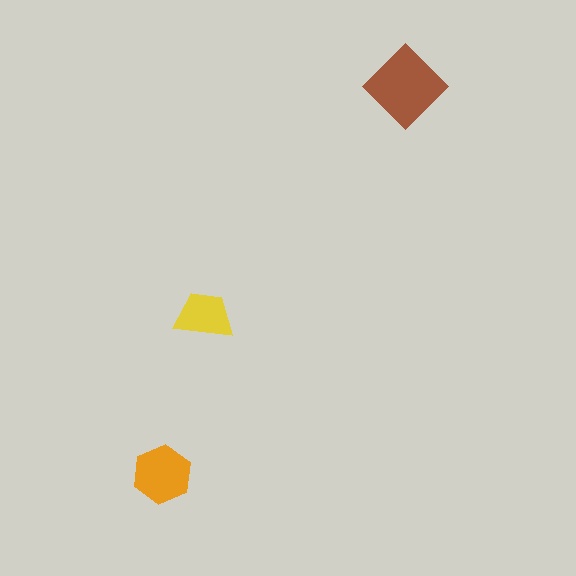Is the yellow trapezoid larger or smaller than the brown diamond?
Smaller.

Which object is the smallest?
The yellow trapezoid.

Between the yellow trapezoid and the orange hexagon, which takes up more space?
The orange hexagon.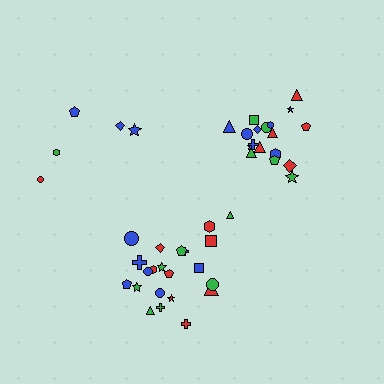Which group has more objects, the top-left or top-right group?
The top-right group.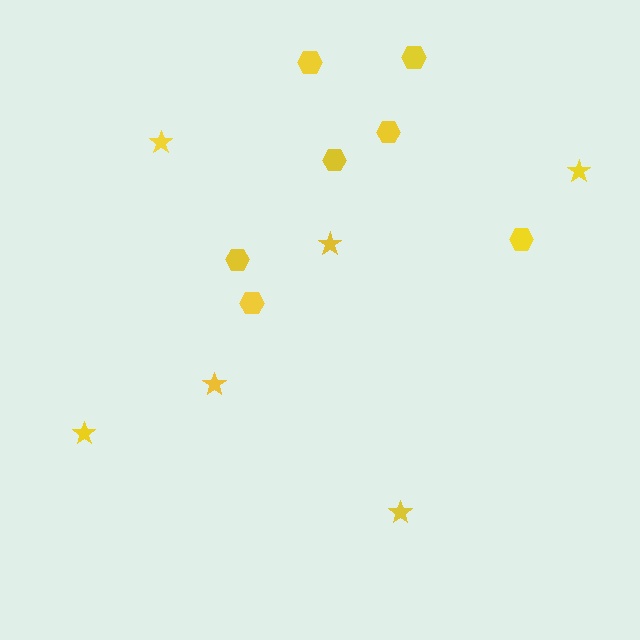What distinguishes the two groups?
There are 2 groups: one group of stars (6) and one group of hexagons (7).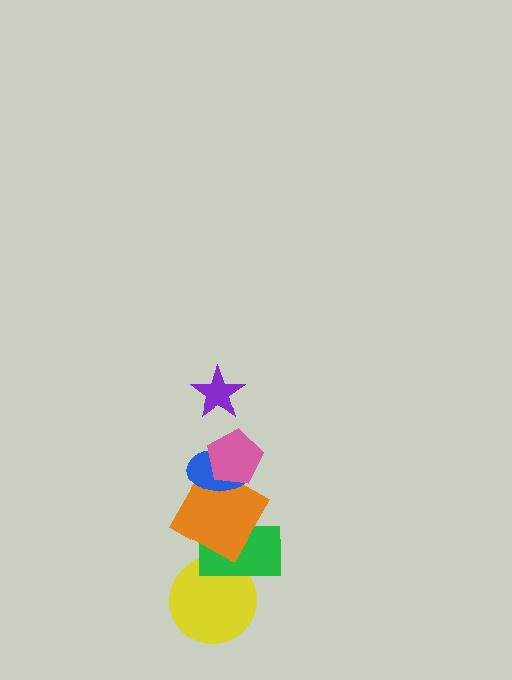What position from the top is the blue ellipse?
The blue ellipse is 3rd from the top.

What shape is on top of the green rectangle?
The orange square is on top of the green rectangle.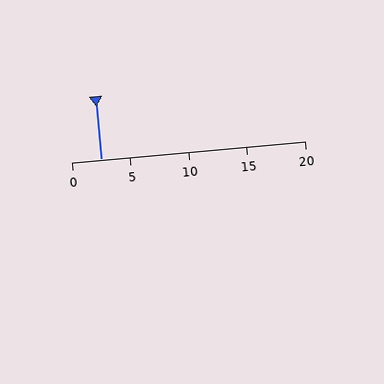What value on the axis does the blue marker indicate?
The marker indicates approximately 2.5.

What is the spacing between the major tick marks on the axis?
The major ticks are spaced 5 apart.